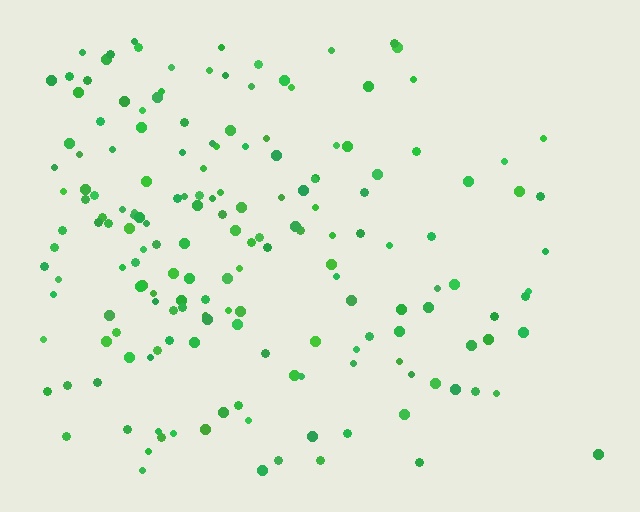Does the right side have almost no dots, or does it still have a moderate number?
Still a moderate number, just noticeably fewer than the left.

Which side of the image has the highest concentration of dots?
The left.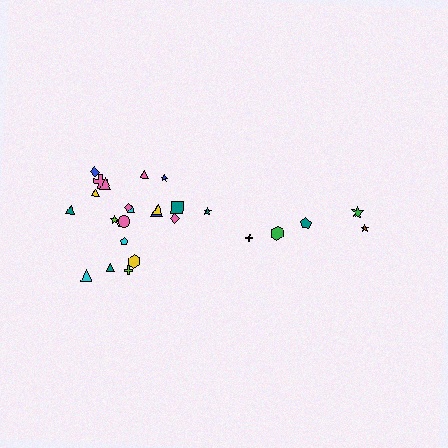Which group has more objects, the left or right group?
The left group.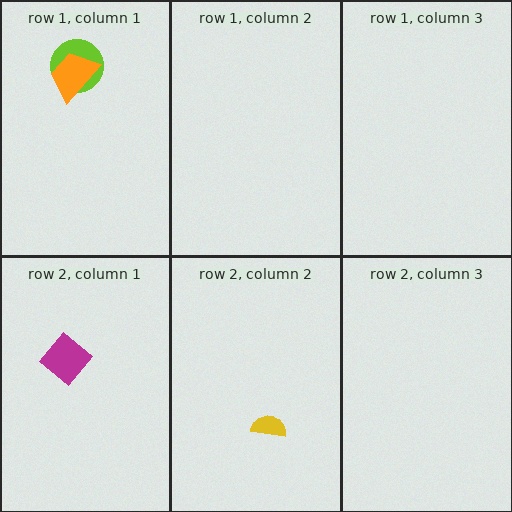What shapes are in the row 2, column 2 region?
The yellow semicircle.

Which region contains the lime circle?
The row 1, column 1 region.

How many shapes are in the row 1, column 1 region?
2.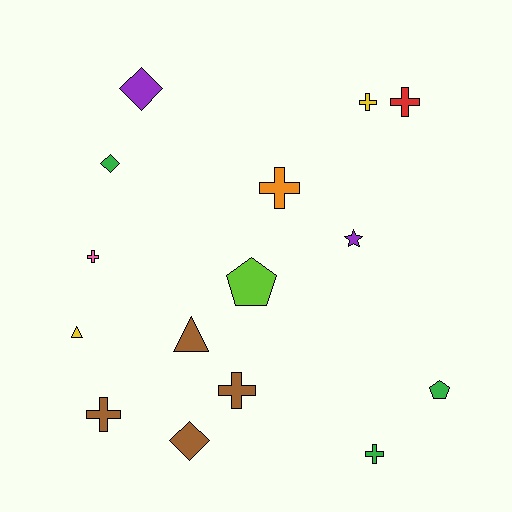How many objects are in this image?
There are 15 objects.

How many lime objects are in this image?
There is 1 lime object.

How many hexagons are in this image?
There are no hexagons.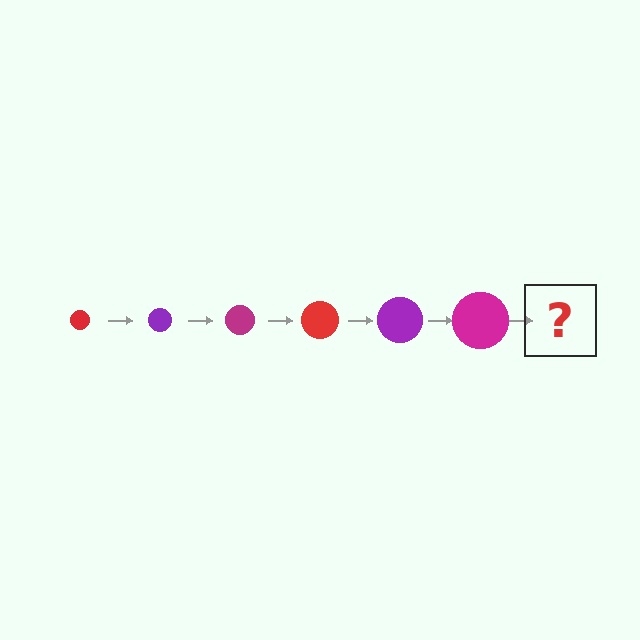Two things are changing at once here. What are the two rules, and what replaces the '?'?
The two rules are that the circle grows larger each step and the color cycles through red, purple, and magenta. The '?' should be a red circle, larger than the previous one.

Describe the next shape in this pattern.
It should be a red circle, larger than the previous one.